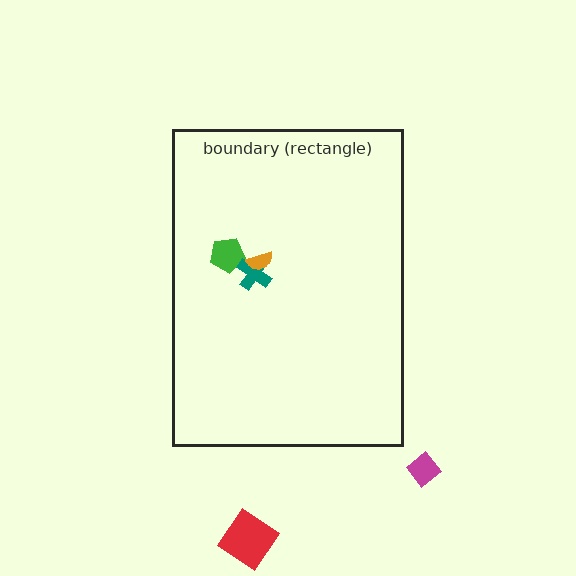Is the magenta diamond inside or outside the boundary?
Outside.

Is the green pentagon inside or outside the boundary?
Inside.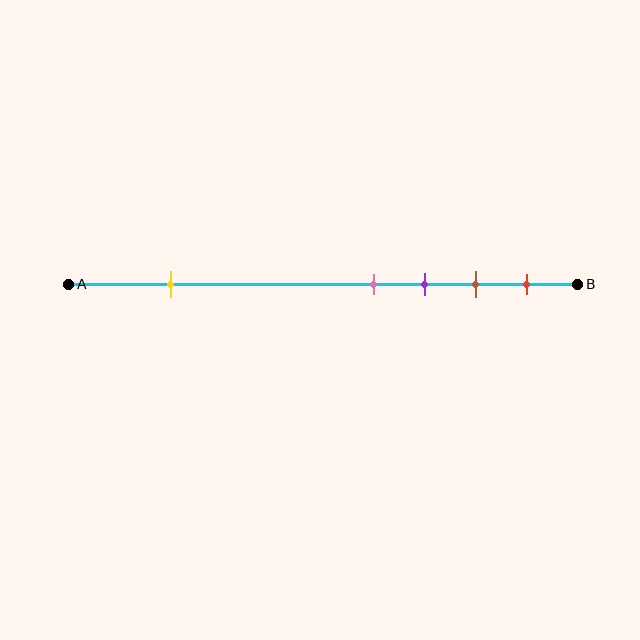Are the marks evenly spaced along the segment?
No, the marks are not evenly spaced.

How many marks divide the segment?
There are 5 marks dividing the segment.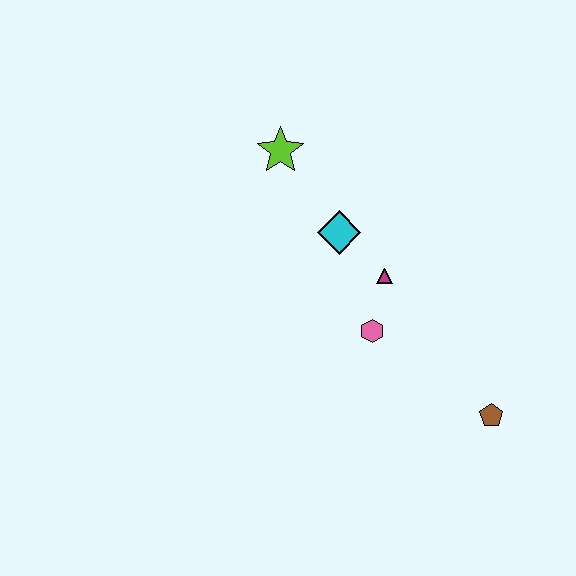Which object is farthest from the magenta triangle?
The brown pentagon is farthest from the magenta triangle.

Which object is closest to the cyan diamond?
The magenta triangle is closest to the cyan diamond.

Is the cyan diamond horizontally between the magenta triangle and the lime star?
Yes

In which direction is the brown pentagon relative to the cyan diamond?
The brown pentagon is below the cyan diamond.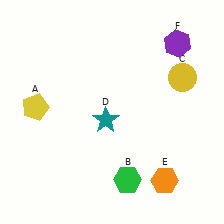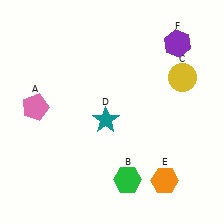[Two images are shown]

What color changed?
The pentagon (A) changed from yellow in Image 1 to pink in Image 2.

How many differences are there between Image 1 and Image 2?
There is 1 difference between the two images.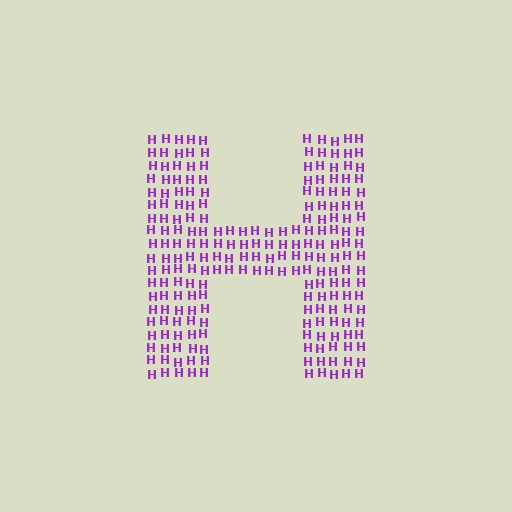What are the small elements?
The small elements are letter H's.